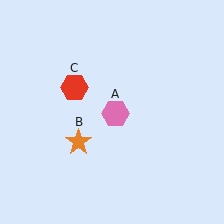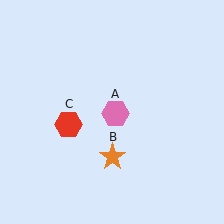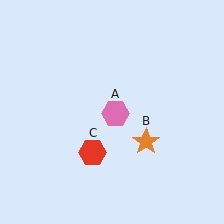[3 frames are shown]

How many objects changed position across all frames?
2 objects changed position: orange star (object B), red hexagon (object C).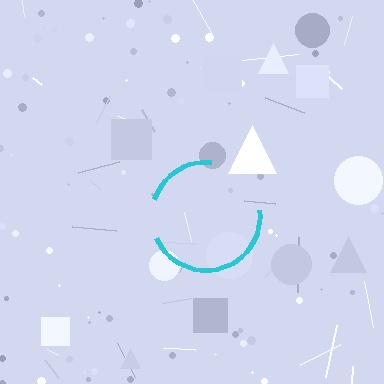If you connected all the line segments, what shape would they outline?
They would outline a circle.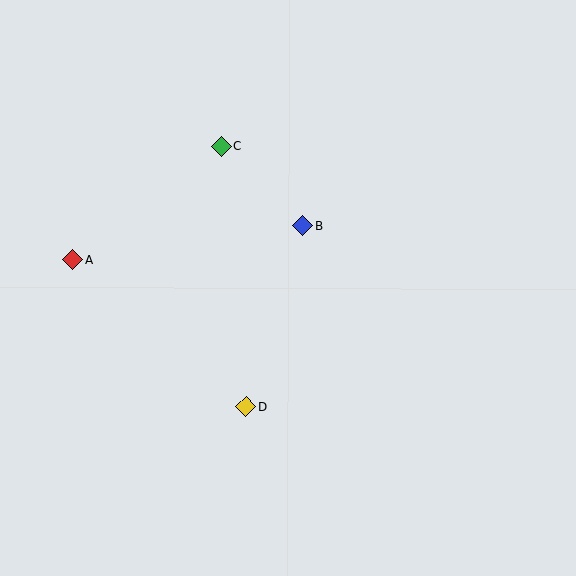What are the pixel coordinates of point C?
Point C is at (221, 146).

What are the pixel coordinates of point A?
Point A is at (73, 260).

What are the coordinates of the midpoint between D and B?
The midpoint between D and B is at (275, 316).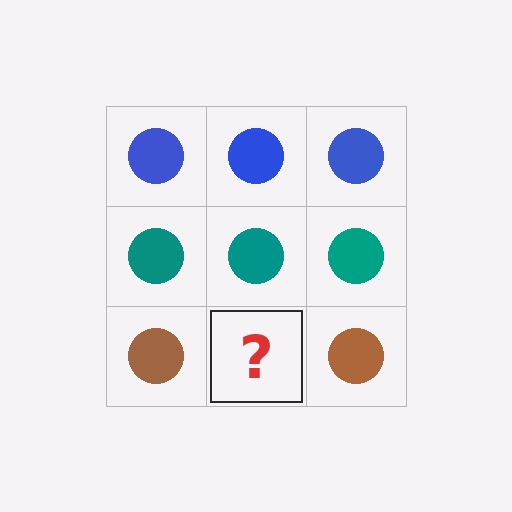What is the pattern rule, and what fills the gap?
The rule is that each row has a consistent color. The gap should be filled with a brown circle.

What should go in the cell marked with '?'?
The missing cell should contain a brown circle.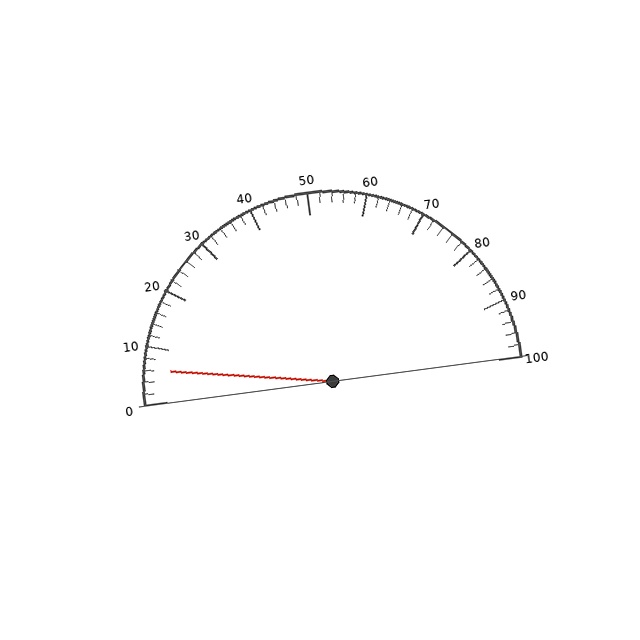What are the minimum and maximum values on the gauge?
The gauge ranges from 0 to 100.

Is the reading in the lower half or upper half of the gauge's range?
The reading is in the lower half of the range (0 to 100).